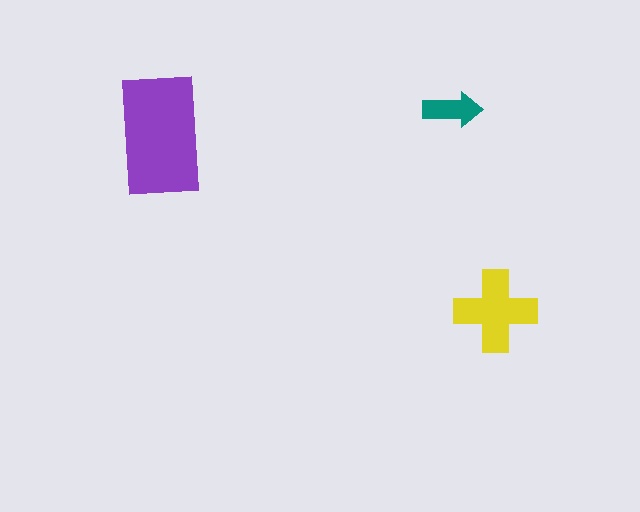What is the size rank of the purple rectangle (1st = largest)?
1st.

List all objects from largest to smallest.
The purple rectangle, the yellow cross, the teal arrow.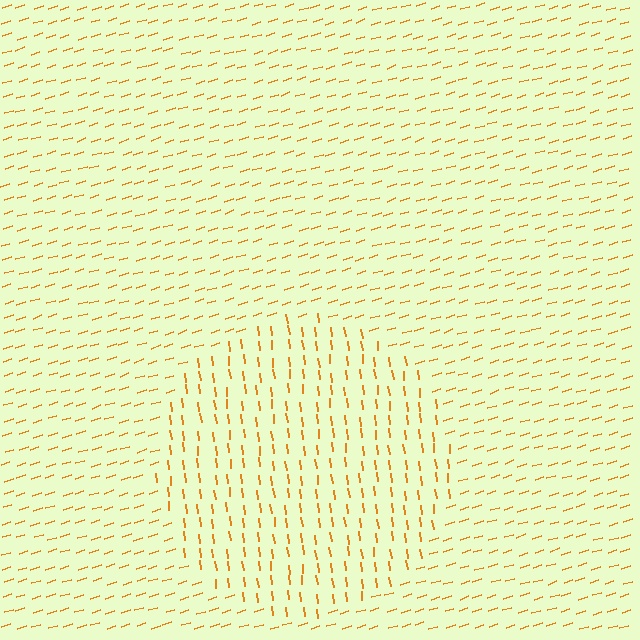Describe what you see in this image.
The image is filled with small orange line segments. A circle region in the image has lines oriented differently from the surrounding lines, creating a visible texture boundary.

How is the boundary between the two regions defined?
The boundary is defined purely by a change in line orientation (approximately 79 degrees difference). All lines are the same color and thickness.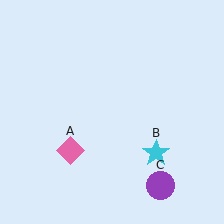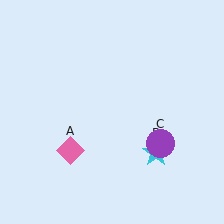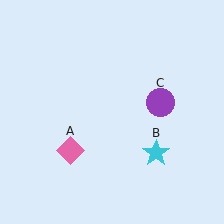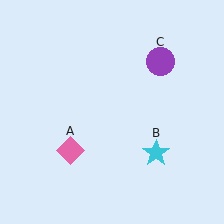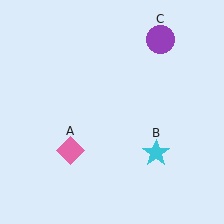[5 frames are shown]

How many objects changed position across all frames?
1 object changed position: purple circle (object C).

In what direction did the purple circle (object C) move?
The purple circle (object C) moved up.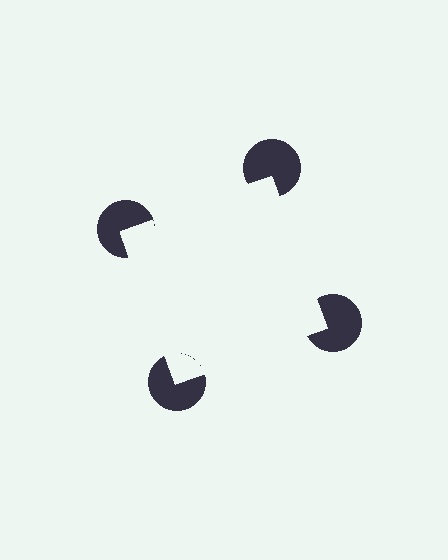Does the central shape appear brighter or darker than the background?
It typically appears slightly brighter than the background, even though no actual brightness change is drawn.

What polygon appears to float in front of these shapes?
An illusory square — its edges are inferred from the aligned wedge cuts in the pac-man discs, not physically drawn.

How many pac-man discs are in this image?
There are 4 — one at each vertex of the illusory square.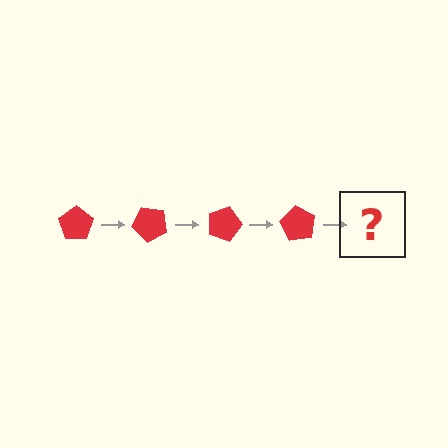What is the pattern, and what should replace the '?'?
The pattern is that the pentagon rotates 45 degrees each step. The '?' should be a red pentagon rotated 180 degrees.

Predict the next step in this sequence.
The next step is a red pentagon rotated 180 degrees.